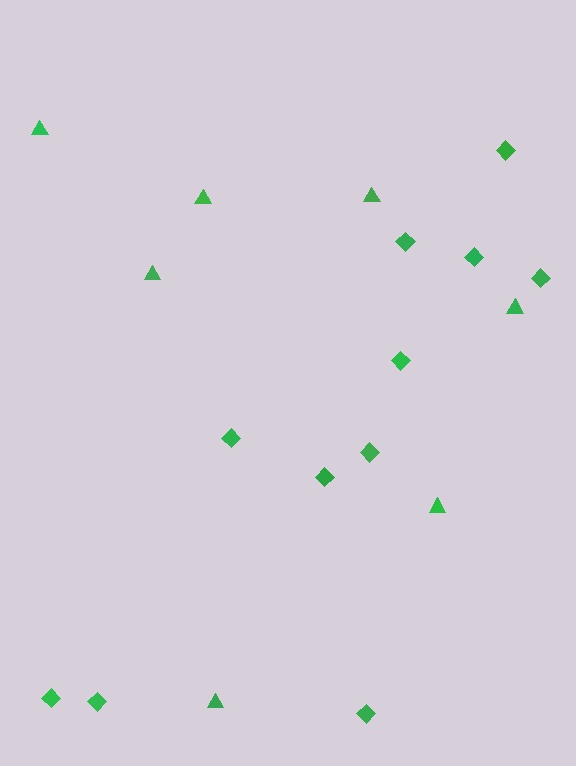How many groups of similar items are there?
There are 2 groups: one group of triangles (7) and one group of diamonds (11).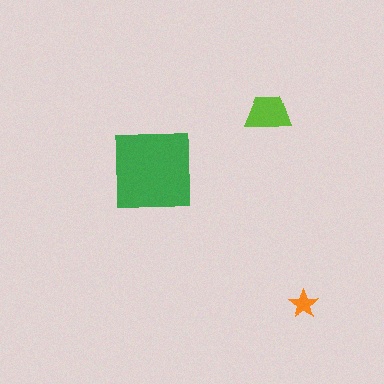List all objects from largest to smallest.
The green square, the lime trapezoid, the orange star.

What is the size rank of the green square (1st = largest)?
1st.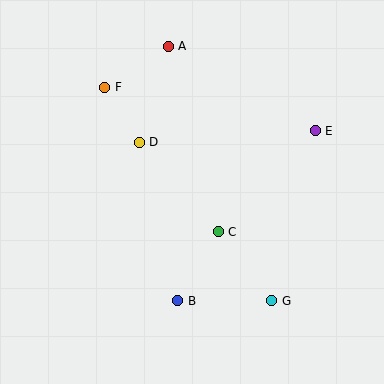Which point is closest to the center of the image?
Point C at (218, 232) is closest to the center.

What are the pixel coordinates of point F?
Point F is at (105, 87).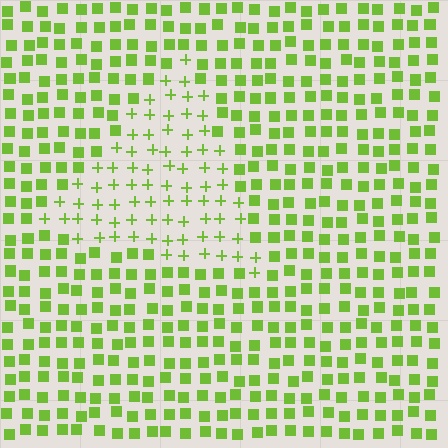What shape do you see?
I see a triangle.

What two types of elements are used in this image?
The image uses plus signs inside the triangle region and squares outside it.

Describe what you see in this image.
The image is filled with small lime elements arranged in a uniform grid. A triangle-shaped region contains plus signs, while the surrounding area contains squares. The boundary is defined purely by the change in element shape.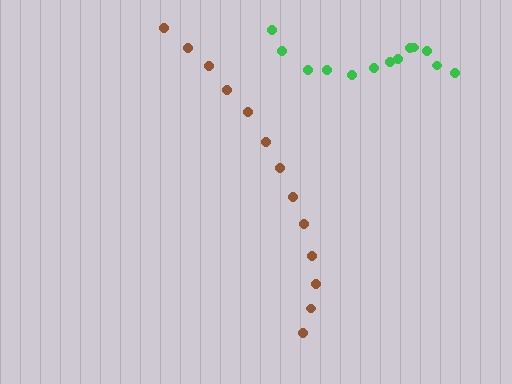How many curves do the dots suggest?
There are 2 distinct paths.